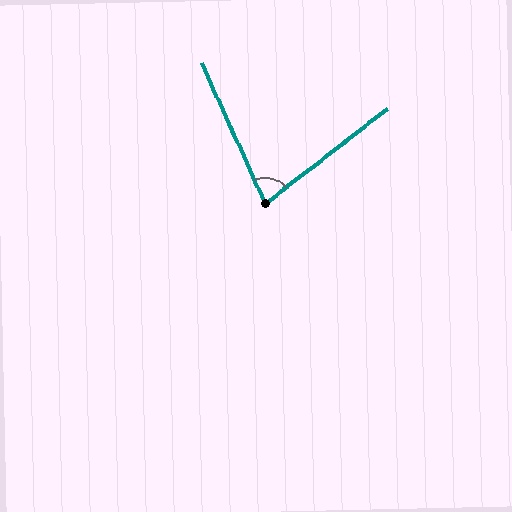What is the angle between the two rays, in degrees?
Approximately 77 degrees.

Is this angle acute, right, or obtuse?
It is acute.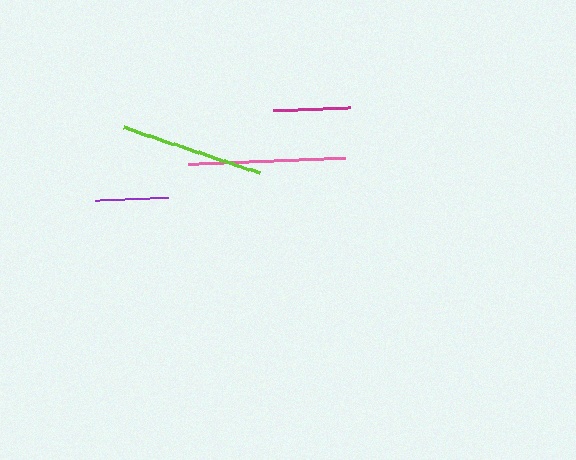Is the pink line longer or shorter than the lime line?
The pink line is longer than the lime line.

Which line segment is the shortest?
The purple line is the shortest at approximately 73 pixels.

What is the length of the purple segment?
The purple segment is approximately 73 pixels long.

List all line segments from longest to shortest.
From longest to shortest: pink, lime, magenta, purple.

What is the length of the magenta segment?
The magenta segment is approximately 77 pixels long.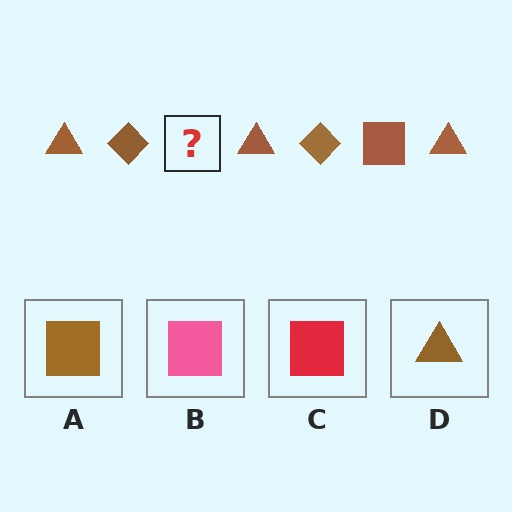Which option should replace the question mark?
Option A.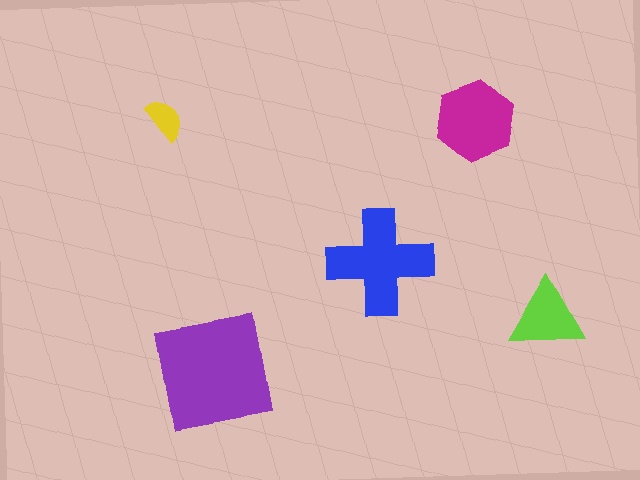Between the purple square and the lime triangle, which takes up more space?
The purple square.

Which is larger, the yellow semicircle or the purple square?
The purple square.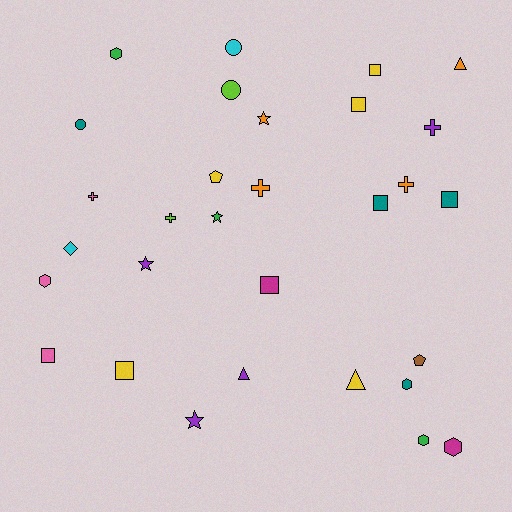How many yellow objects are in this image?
There are 5 yellow objects.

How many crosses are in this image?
There are 5 crosses.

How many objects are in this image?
There are 30 objects.